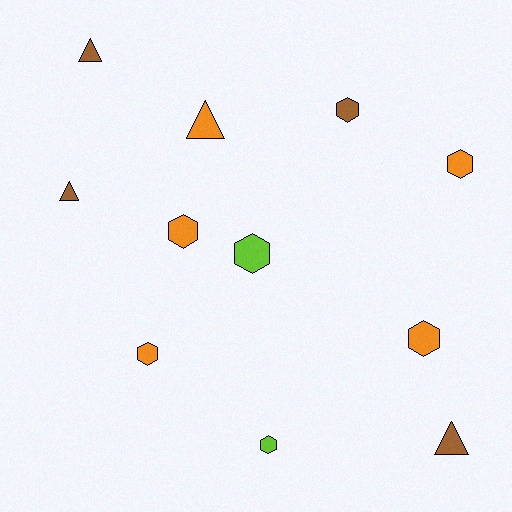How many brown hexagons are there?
There is 1 brown hexagon.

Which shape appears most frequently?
Hexagon, with 7 objects.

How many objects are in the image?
There are 11 objects.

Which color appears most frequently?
Orange, with 5 objects.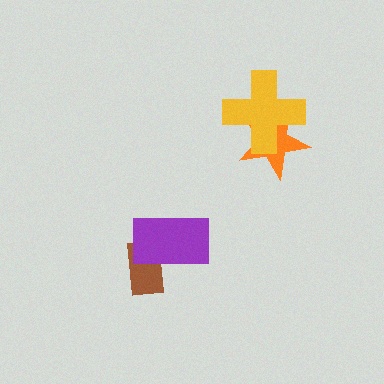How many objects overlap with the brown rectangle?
1 object overlaps with the brown rectangle.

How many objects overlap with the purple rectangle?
1 object overlaps with the purple rectangle.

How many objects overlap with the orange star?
1 object overlaps with the orange star.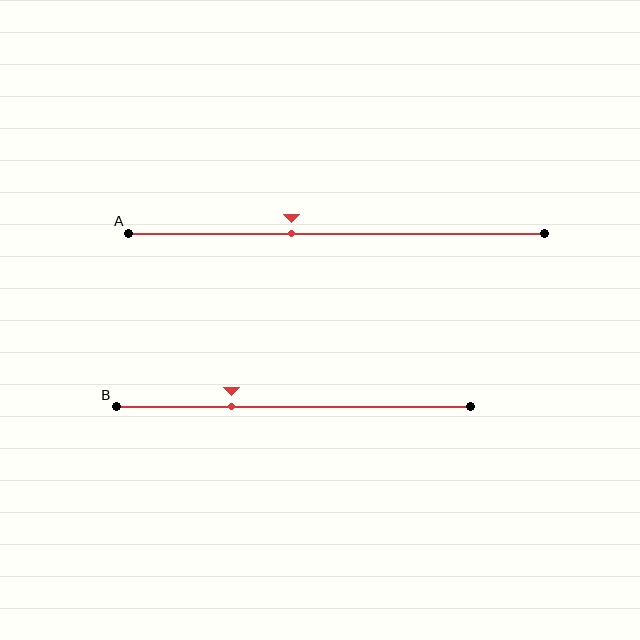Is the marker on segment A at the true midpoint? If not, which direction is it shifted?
No, the marker on segment A is shifted to the left by about 11% of the segment length.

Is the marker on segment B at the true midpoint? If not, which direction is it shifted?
No, the marker on segment B is shifted to the left by about 18% of the segment length.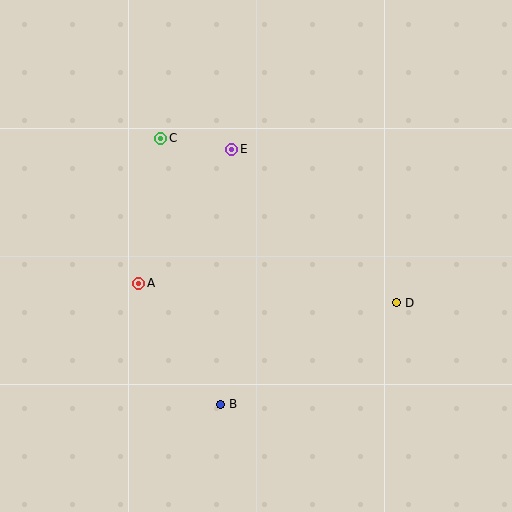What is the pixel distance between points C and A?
The distance between C and A is 147 pixels.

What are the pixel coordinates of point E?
Point E is at (232, 149).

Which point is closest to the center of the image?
Point E at (232, 149) is closest to the center.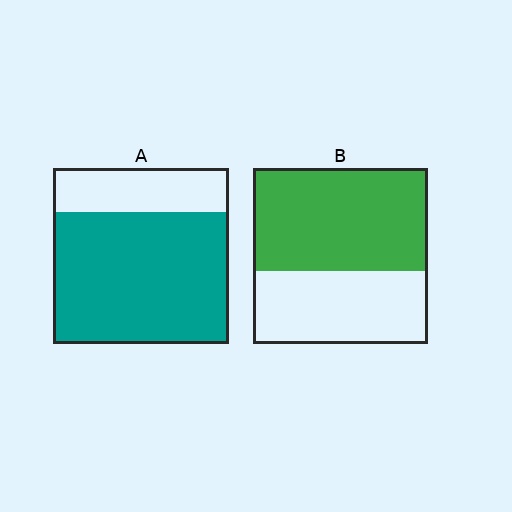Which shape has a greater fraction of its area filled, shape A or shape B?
Shape A.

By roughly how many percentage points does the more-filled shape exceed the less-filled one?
By roughly 15 percentage points (A over B).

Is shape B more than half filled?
Yes.